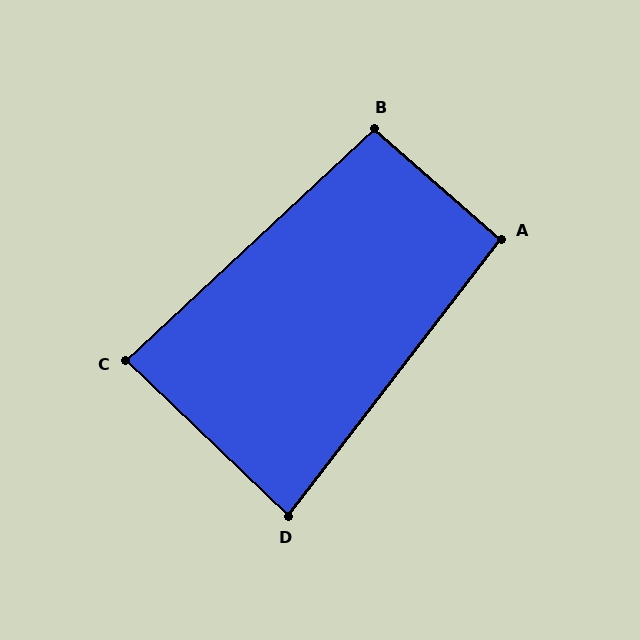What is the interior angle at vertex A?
Approximately 93 degrees (approximately right).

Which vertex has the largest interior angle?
B, at approximately 96 degrees.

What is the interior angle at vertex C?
Approximately 87 degrees (approximately right).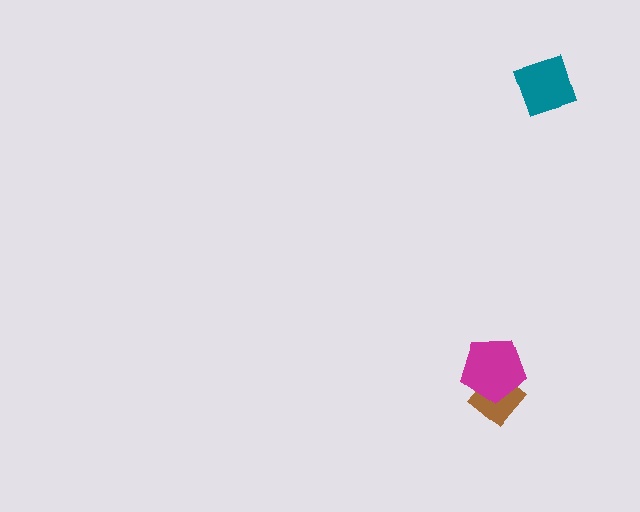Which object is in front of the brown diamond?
The magenta pentagon is in front of the brown diamond.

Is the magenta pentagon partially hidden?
No, no other shape covers it.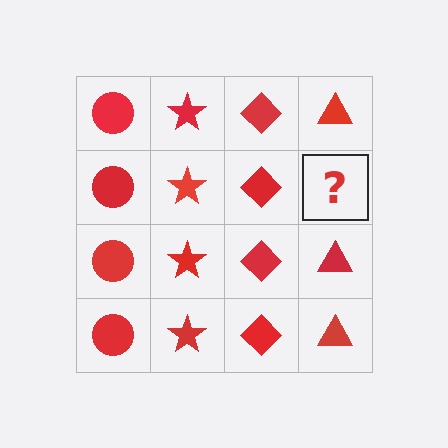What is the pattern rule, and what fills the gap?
The rule is that each column has a consistent shape. The gap should be filled with a red triangle.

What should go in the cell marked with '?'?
The missing cell should contain a red triangle.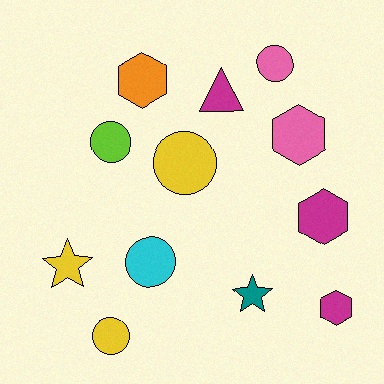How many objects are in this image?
There are 12 objects.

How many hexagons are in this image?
There are 4 hexagons.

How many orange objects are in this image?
There is 1 orange object.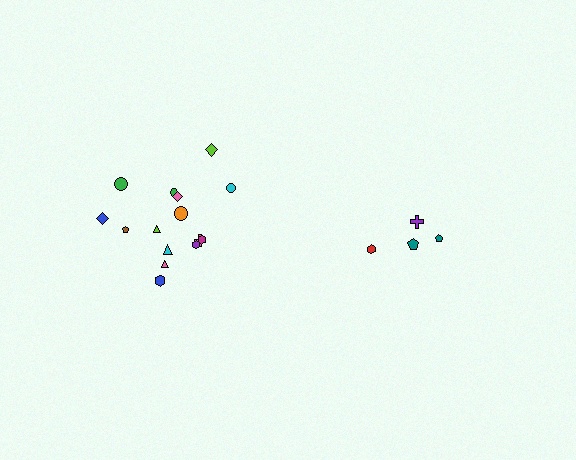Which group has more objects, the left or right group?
The left group.